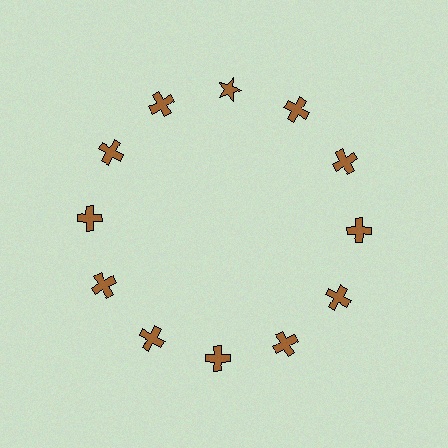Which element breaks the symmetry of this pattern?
The brown star at roughly the 12 o'clock position breaks the symmetry. All other shapes are brown crosses.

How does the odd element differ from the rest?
It has a different shape: star instead of cross.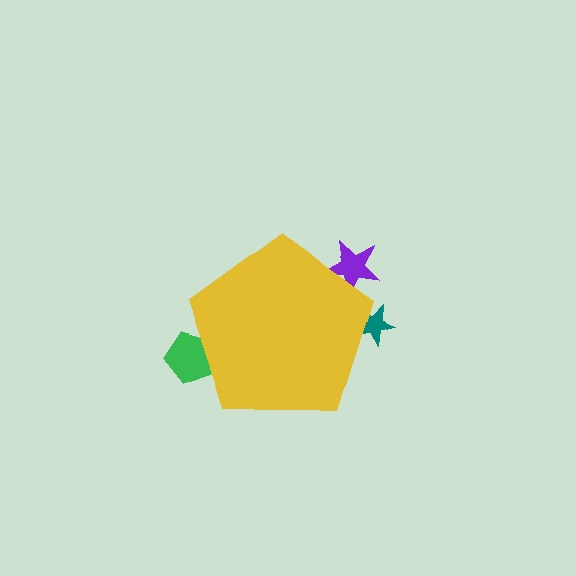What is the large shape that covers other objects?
A yellow pentagon.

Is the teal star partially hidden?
Yes, the teal star is partially hidden behind the yellow pentagon.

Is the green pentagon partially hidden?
Yes, the green pentagon is partially hidden behind the yellow pentagon.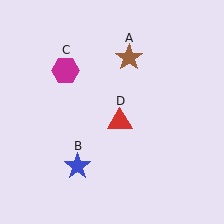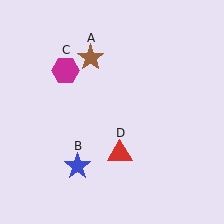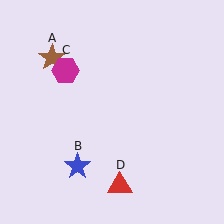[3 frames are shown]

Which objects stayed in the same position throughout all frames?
Blue star (object B) and magenta hexagon (object C) remained stationary.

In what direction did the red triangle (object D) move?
The red triangle (object D) moved down.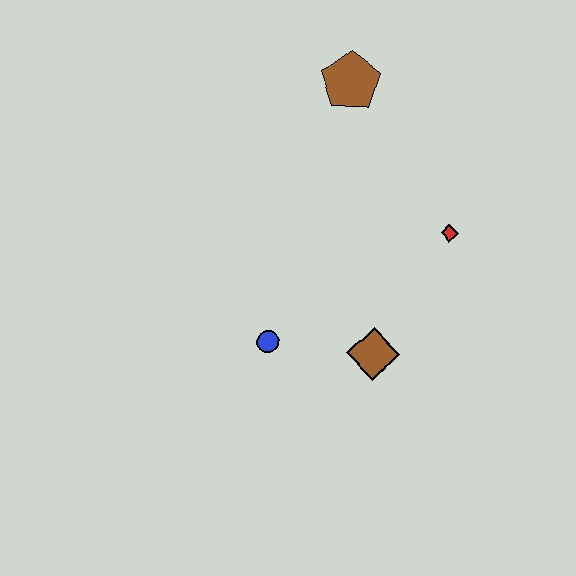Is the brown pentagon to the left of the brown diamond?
Yes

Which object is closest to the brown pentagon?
The red diamond is closest to the brown pentagon.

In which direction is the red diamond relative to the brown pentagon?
The red diamond is below the brown pentagon.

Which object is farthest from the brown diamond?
The brown pentagon is farthest from the brown diamond.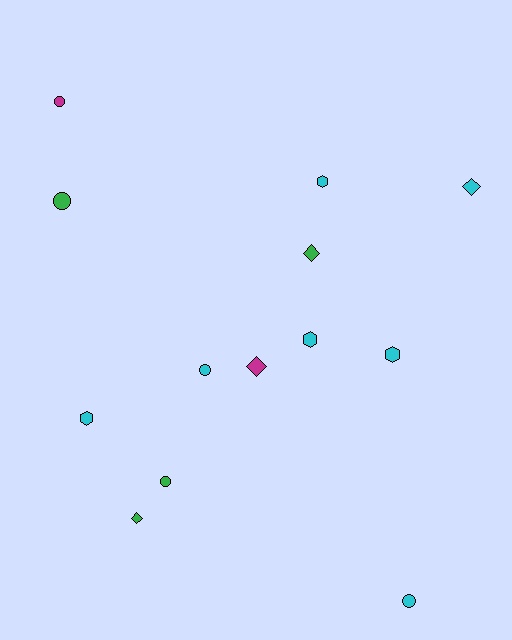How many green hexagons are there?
There are no green hexagons.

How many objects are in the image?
There are 13 objects.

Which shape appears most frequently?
Circle, with 5 objects.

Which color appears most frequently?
Cyan, with 7 objects.